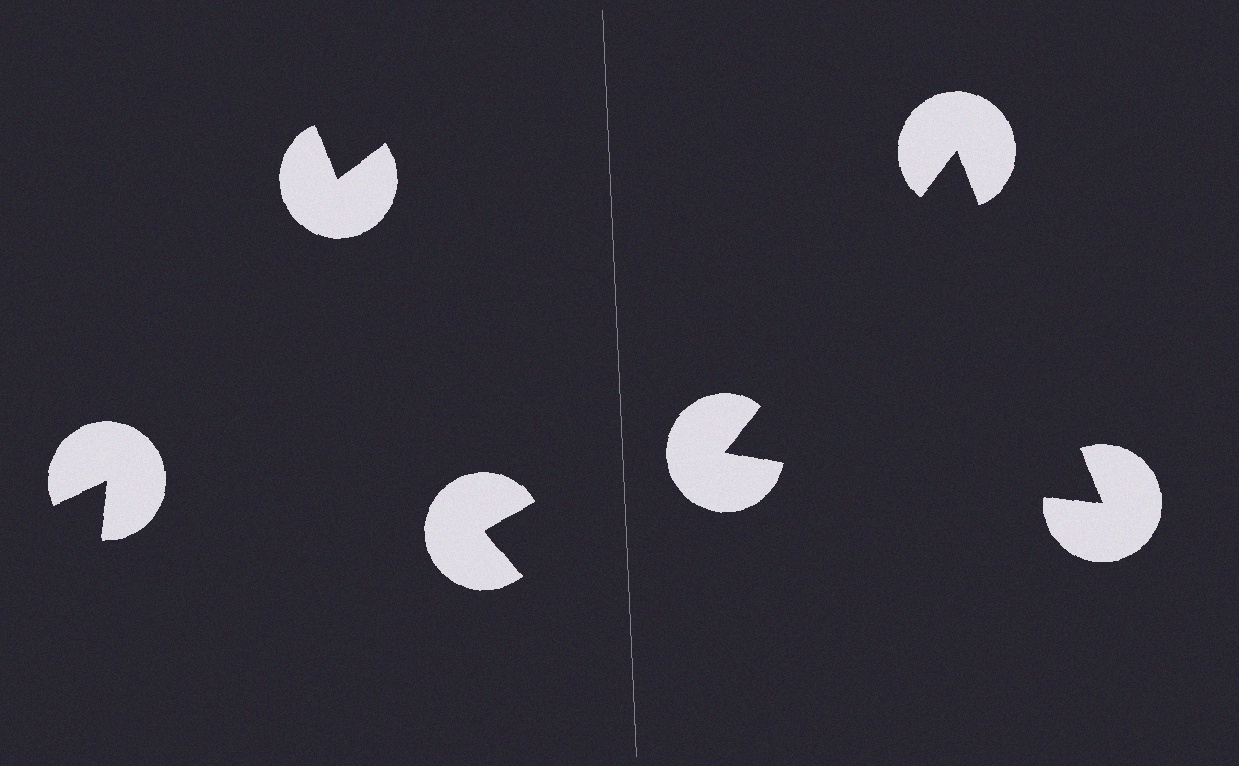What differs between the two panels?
The pac-man discs are positioned identically on both sides; only the wedge orientations differ. On the right they align to a triangle; on the left they are misaligned.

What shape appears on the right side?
An illusory triangle.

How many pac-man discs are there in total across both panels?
6 — 3 on each side.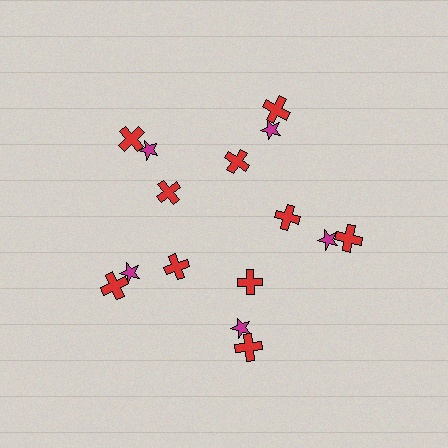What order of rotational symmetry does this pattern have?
This pattern has 5-fold rotational symmetry.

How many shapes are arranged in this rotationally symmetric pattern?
There are 15 shapes, arranged in 5 groups of 3.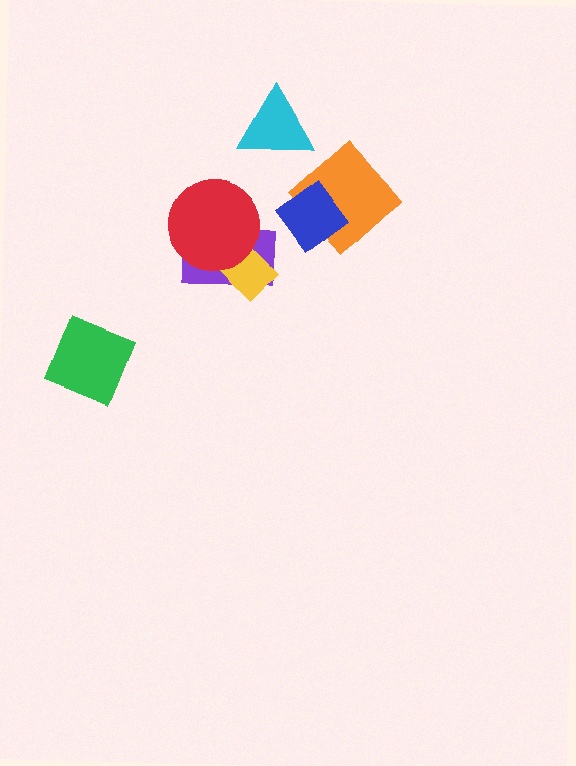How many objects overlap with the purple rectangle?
2 objects overlap with the purple rectangle.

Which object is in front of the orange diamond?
The blue diamond is in front of the orange diamond.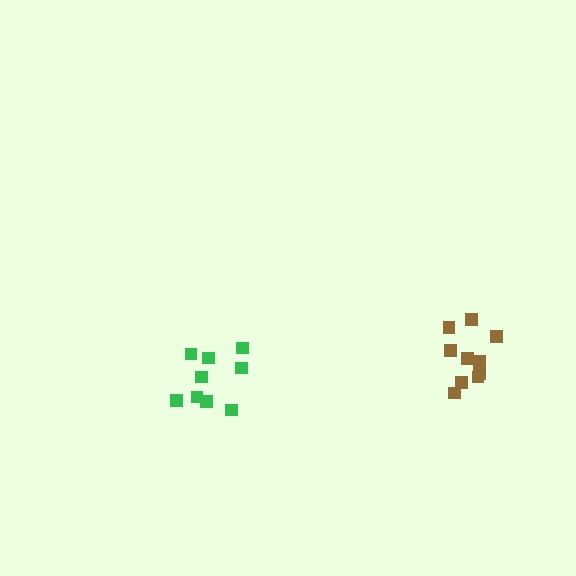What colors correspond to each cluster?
The clusters are colored: brown, green.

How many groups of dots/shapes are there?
There are 2 groups.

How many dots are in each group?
Group 1: 10 dots, Group 2: 9 dots (19 total).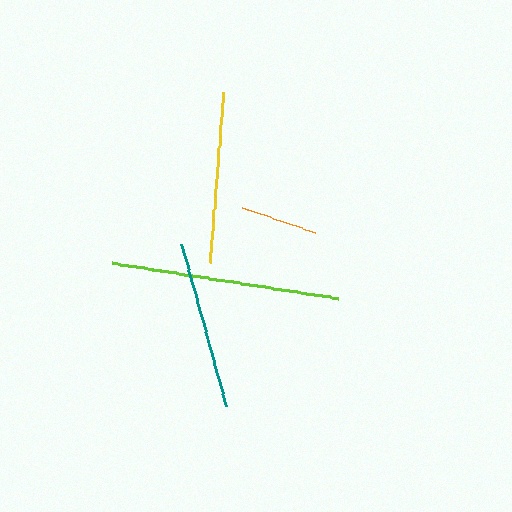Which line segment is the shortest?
The orange line is the shortest at approximately 77 pixels.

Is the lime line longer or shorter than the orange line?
The lime line is longer than the orange line.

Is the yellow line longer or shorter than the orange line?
The yellow line is longer than the orange line.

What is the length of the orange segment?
The orange segment is approximately 77 pixels long.